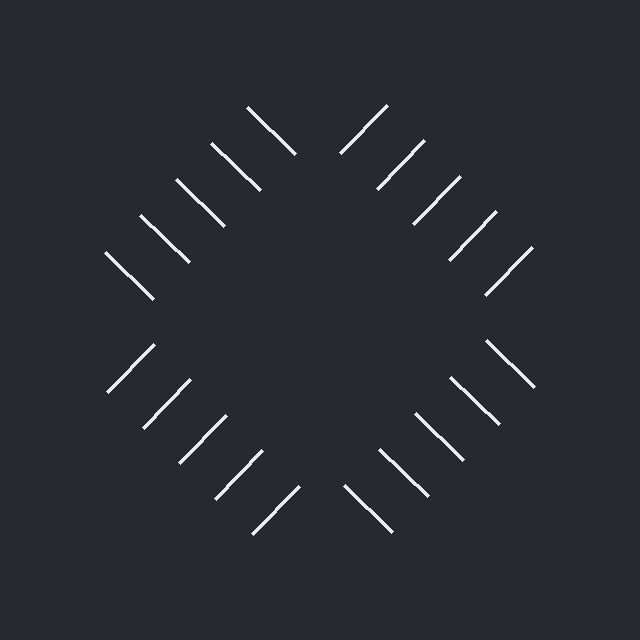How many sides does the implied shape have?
4 sides — the line-ends trace a square.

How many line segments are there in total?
20 — 5 along each of the 4 edges.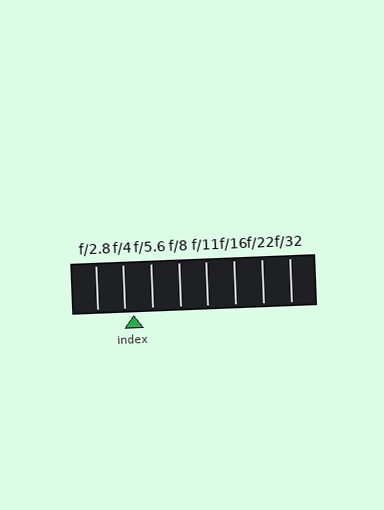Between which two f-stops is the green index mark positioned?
The index mark is between f/4 and f/5.6.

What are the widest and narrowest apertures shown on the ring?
The widest aperture shown is f/2.8 and the narrowest is f/32.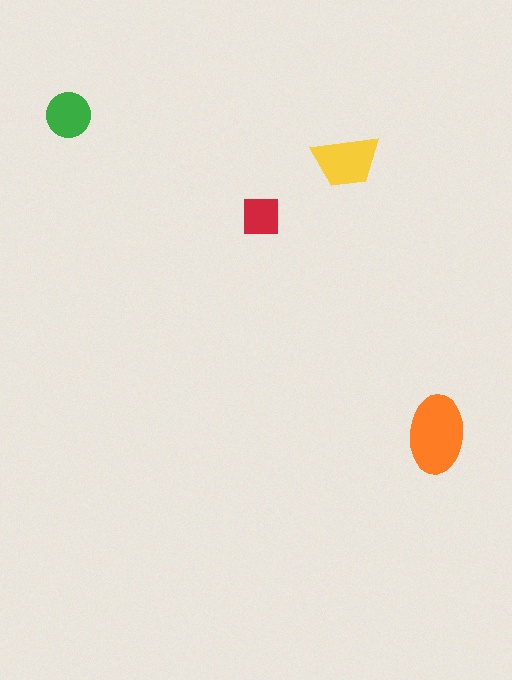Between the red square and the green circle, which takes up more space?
The green circle.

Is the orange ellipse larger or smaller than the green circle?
Larger.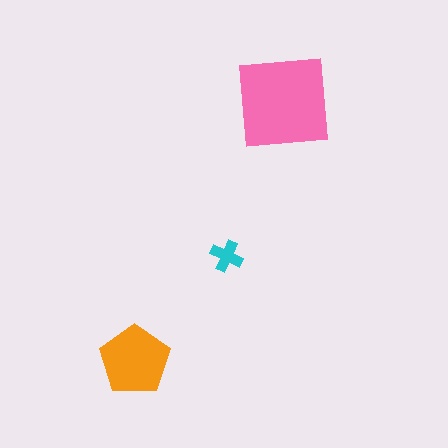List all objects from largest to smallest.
The pink square, the orange pentagon, the cyan cross.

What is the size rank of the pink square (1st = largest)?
1st.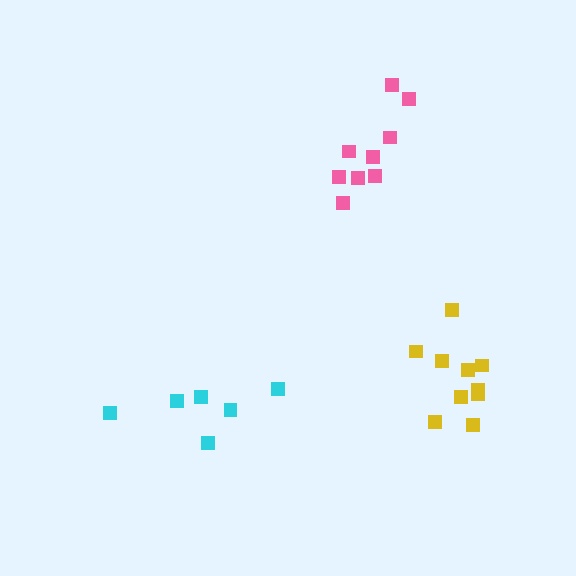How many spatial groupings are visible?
There are 3 spatial groupings.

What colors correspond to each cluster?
The clusters are colored: pink, yellow, cyan.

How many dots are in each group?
Group 1: 9 dots, Group 2: 10 dots, Group 3: 6 dots (25 total).